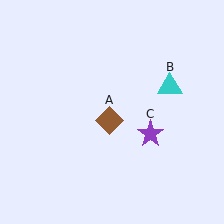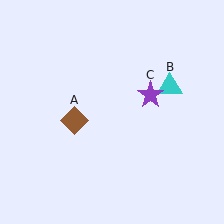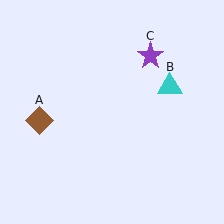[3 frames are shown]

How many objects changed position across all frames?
2 objects changed position: brown diamond (object A), purple star (object C).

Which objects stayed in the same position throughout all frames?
Cyan triangle (object B) remained stationary.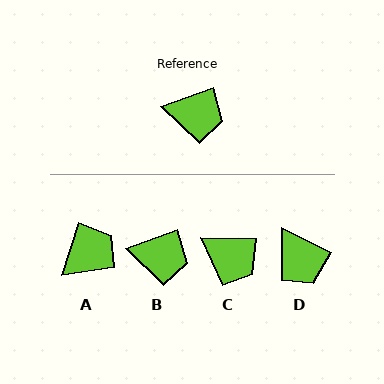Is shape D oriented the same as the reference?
No, it is off by about 46 degrees.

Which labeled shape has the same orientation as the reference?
B.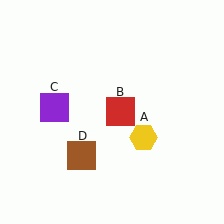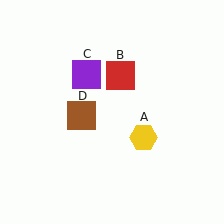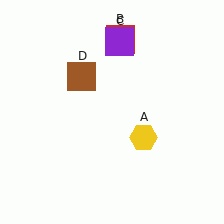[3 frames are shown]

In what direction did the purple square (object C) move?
The purple square (object C) moved up and to the right.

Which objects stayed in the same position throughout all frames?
Yellow hexagon (object A) remained stationary.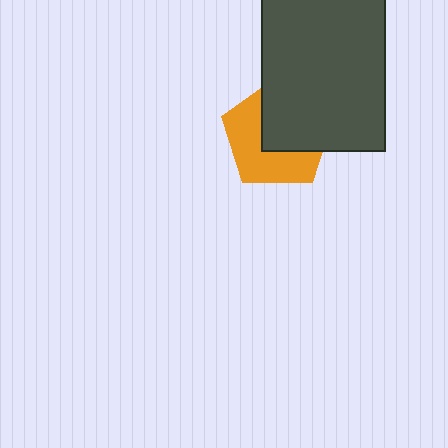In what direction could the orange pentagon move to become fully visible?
The orange pentagon could move toward the lower-left. That would shift it out from behind the dark gray rectangle entirely.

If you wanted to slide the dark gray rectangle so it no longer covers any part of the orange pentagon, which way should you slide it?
Slide it toward the upper-right — that is the most direct way to separate the two shapes.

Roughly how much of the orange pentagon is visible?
About half of it is visible (roughly 52%).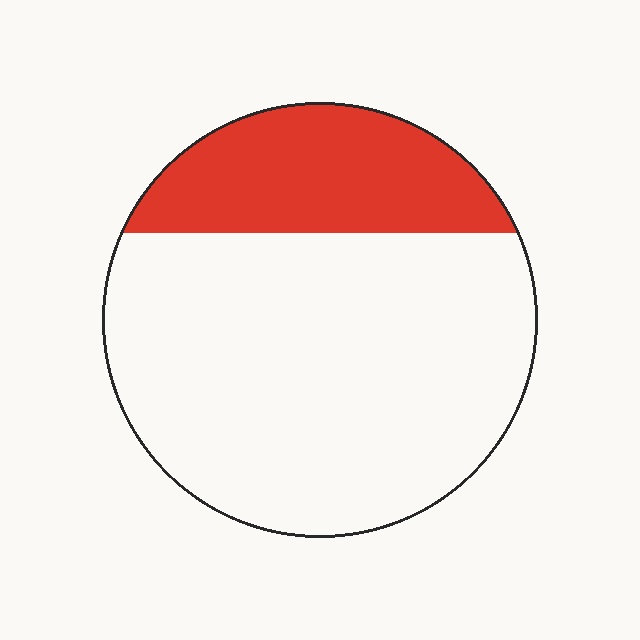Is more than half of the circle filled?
No.